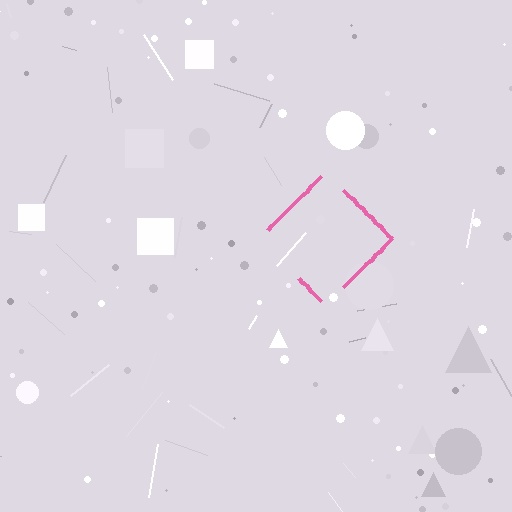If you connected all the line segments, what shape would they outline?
They would outline a diamond.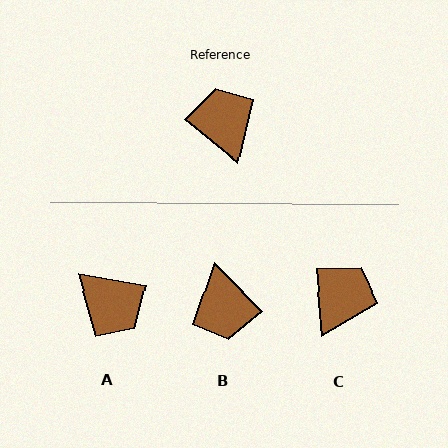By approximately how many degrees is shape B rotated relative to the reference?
Approximately 174 degrees counter-clockwise.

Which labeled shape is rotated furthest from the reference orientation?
B, about 174 degrees away.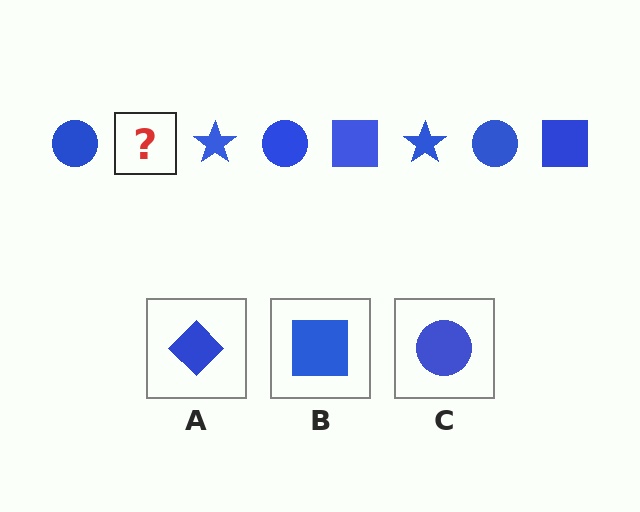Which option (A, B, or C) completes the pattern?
B.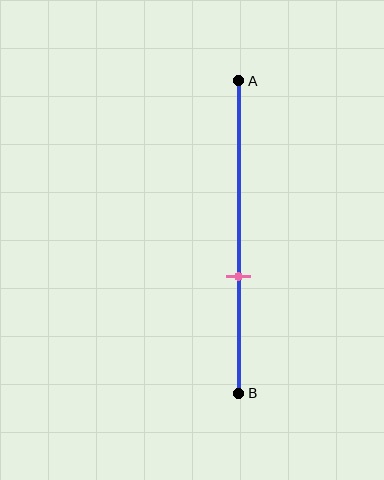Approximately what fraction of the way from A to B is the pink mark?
The pink mark is approximately 65% of the way from A to B.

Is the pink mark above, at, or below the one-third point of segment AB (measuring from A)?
The pink mark is below the one-third point of segment AB.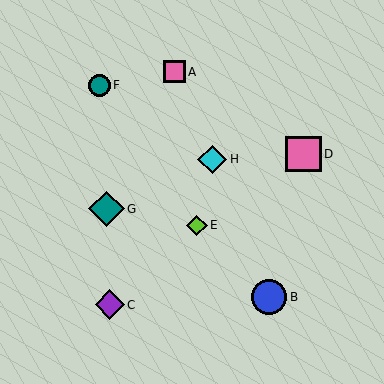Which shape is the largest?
The teal diamond (labeled G) is the largest.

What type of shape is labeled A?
Shape A is a pink square.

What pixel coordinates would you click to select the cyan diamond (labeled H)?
Click at (212, 159) to select the cyan diamond H.